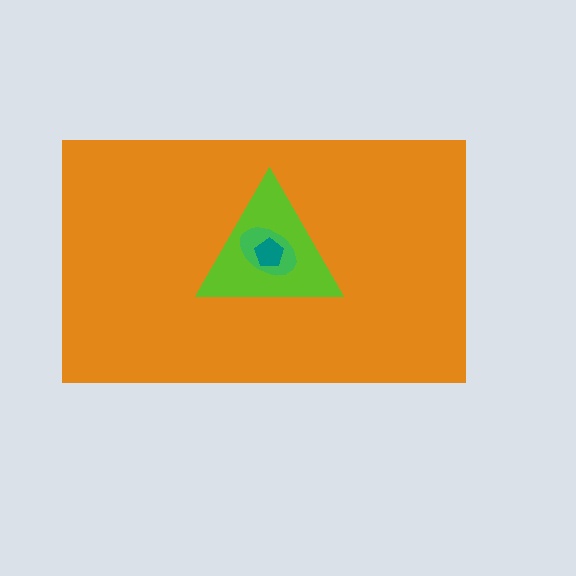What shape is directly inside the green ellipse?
The teal pentagon.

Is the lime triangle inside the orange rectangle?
Yes.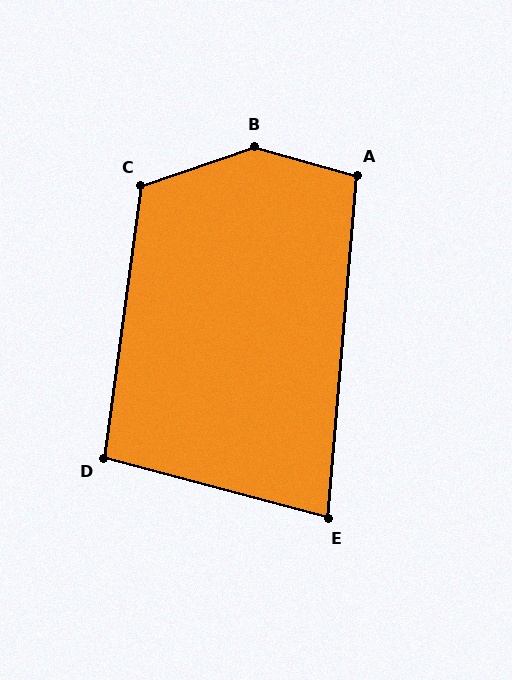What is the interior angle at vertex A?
Approximately 101 degrees (obtuse).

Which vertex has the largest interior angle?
B, at approximately 146 degrees.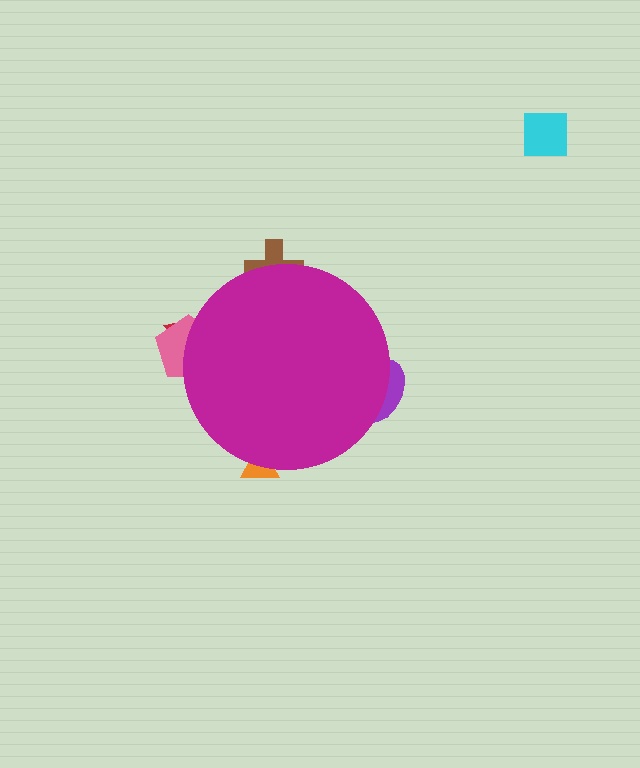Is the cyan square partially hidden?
No, the cyan square is fully visible.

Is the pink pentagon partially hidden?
Yes, the pink pentagon is partially hidden behind the magenta circle.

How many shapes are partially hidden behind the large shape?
5 shapes are partially hidden.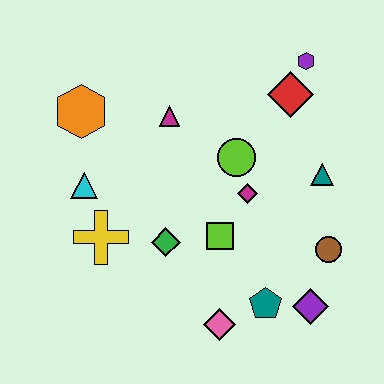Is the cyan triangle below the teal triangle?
Yes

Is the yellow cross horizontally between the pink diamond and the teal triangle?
No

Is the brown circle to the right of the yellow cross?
Yes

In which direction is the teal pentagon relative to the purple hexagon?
The teal pentagon is below the purple hexagon.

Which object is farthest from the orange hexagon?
The purple diamond is farthest from the orange hexagon.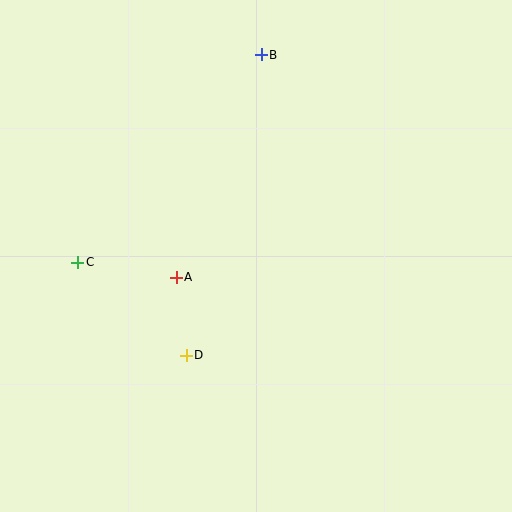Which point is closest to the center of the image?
Point A at (176, 277) is closest to the center.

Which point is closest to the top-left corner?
Point B is closest to the top-left corner.